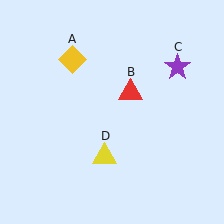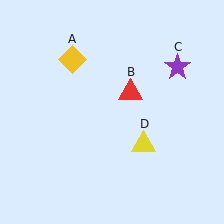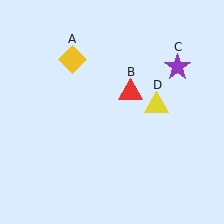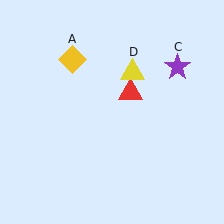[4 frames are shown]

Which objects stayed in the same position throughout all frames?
Yellow diamond (object A) and red triangle (object B) and purple star (object C) remained stationary.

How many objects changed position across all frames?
1 object changed position: yellow triangle (object D).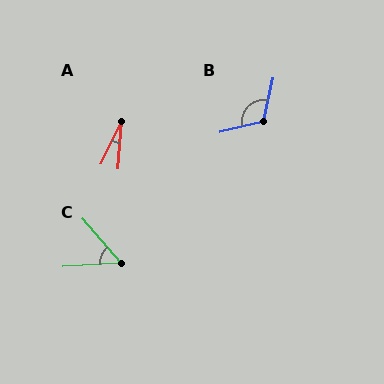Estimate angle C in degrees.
Approximately 53 degrees.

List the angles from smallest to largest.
A (21°), C (53°), B (116°).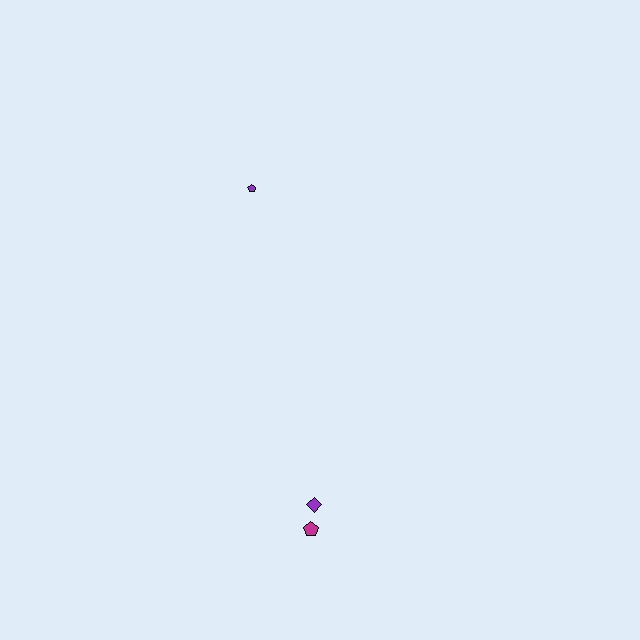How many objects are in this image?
There are 3 objects.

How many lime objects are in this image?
There are no lime objects.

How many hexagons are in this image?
There are no hexagons.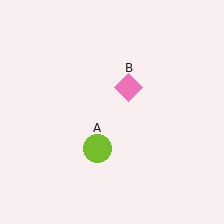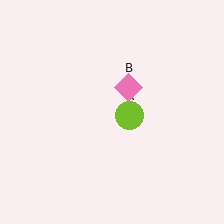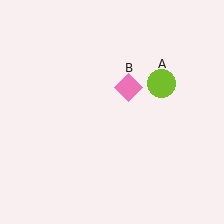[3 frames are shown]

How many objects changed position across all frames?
1 object changed position: lime circle (object A).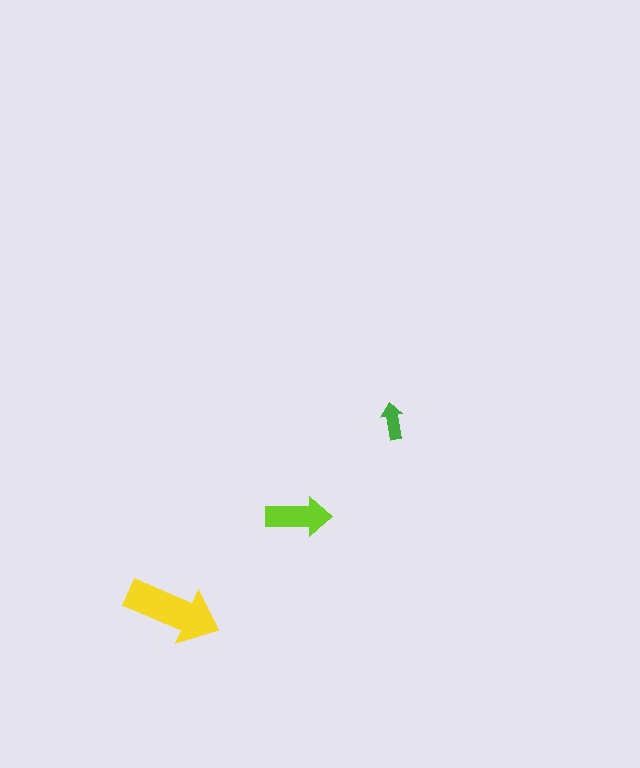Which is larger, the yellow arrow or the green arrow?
The yellow one.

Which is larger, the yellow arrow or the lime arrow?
The yellow one.